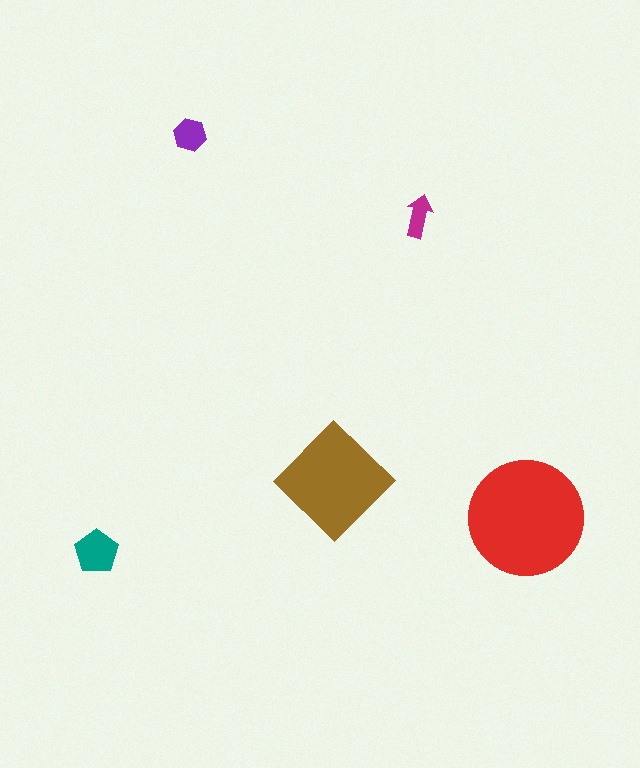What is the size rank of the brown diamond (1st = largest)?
2nd.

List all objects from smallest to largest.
The magenta arrow, the purple hexagon, the teal pentagon, the brown diamond, the red circle.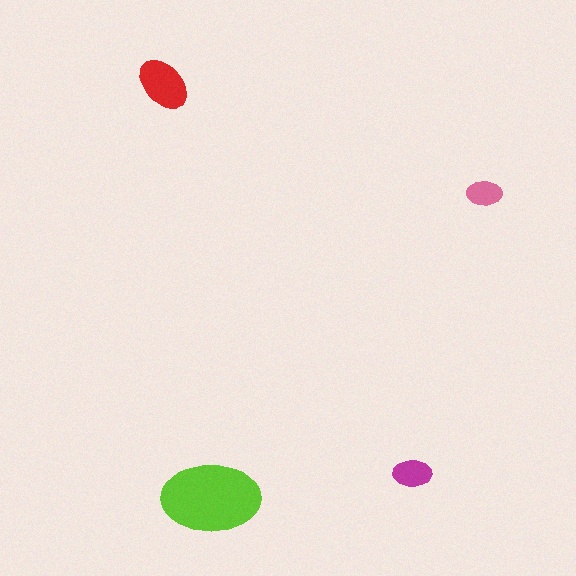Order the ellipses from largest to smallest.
the lime one, the red one, the magenta one, the pink one.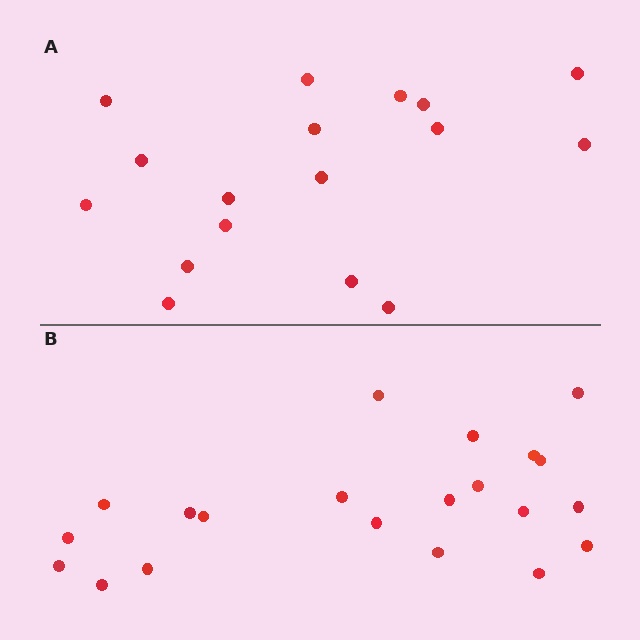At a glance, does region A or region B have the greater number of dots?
Region B (the bottom region) has more dots.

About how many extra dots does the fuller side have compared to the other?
Region B has about 4 more dots than region A.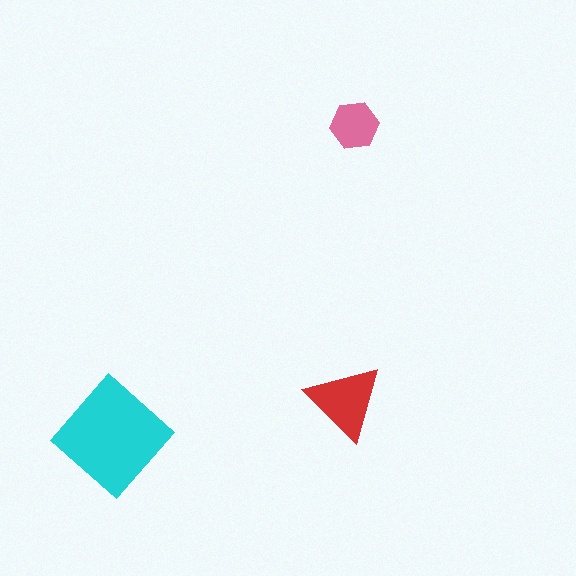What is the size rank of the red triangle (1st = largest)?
2nd.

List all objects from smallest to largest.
The pink hexagon, the red triangle, the cyan diamond.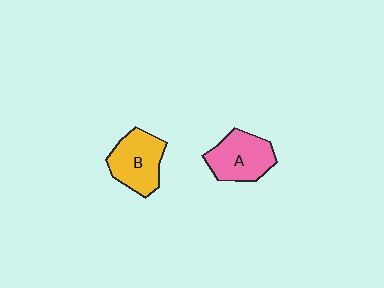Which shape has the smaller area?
Shape A (pink).